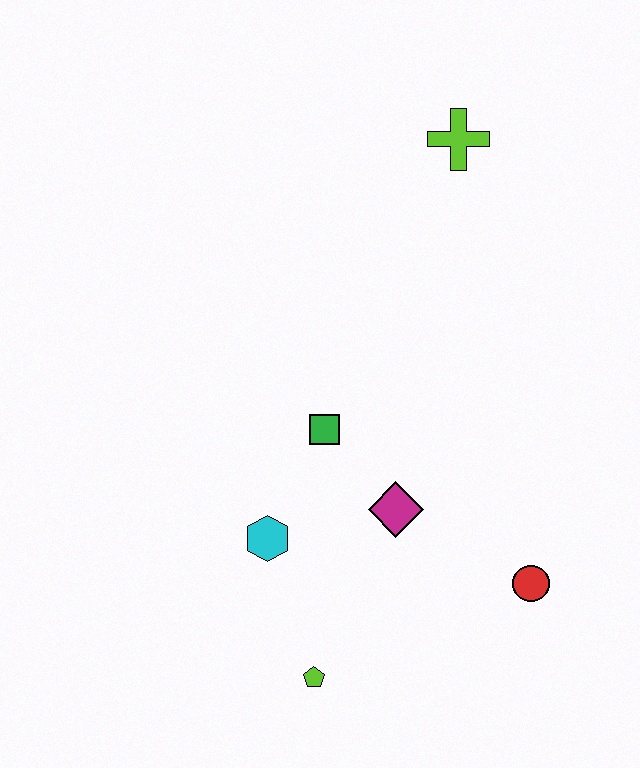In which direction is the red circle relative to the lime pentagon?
The red circle is to the right of the lime pentagon.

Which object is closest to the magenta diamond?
The green square is closest to the magenta diamond.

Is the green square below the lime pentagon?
No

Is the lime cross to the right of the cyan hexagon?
Yes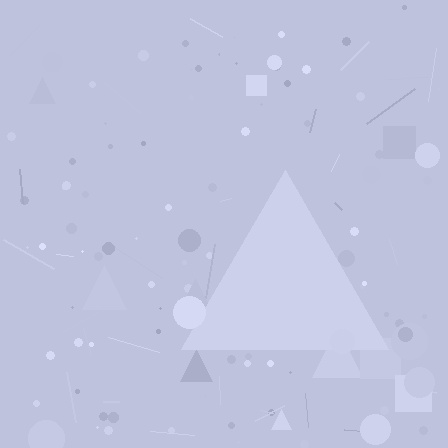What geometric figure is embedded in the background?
A triangle is embedded in the background.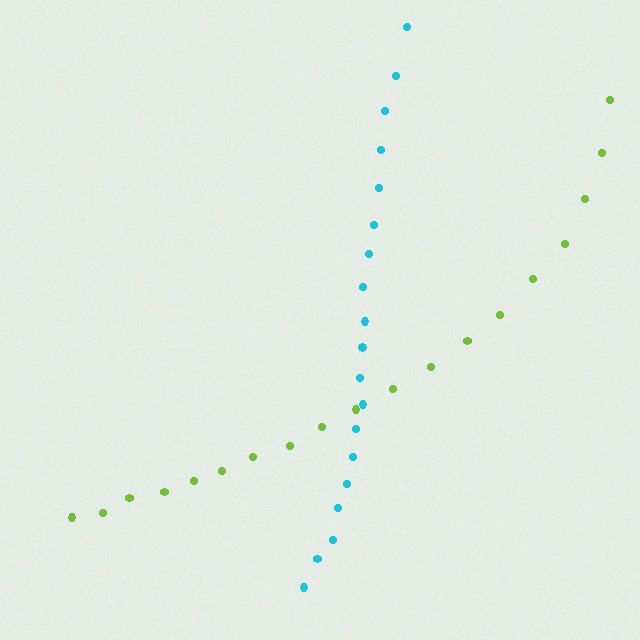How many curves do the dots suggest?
There are 2 distinct paths.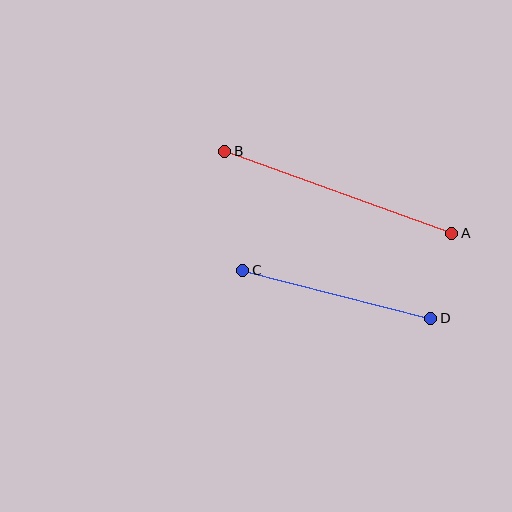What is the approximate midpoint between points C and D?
The midpoint is at approximately (337, 294) pixels.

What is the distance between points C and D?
The distance is approximately 194 pixels.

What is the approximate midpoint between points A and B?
The midpoint is at approximately (338, 192) pixels.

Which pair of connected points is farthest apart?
Points A and B are farthest apart.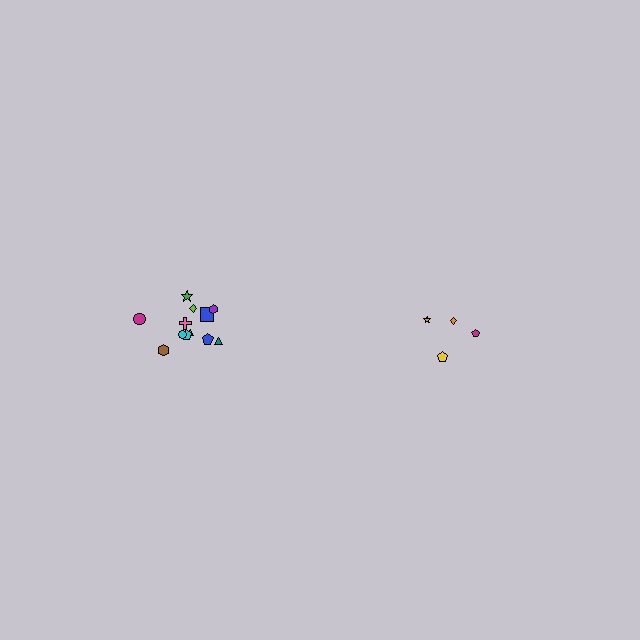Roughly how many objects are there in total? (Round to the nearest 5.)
Roughly 15 objects in total.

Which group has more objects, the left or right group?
The left group.